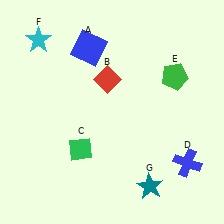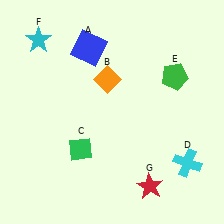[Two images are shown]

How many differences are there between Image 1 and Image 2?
There are 3 differences between the two images.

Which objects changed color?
B changed from red to orange. D changed from blue to cyan. G changed from teal to red.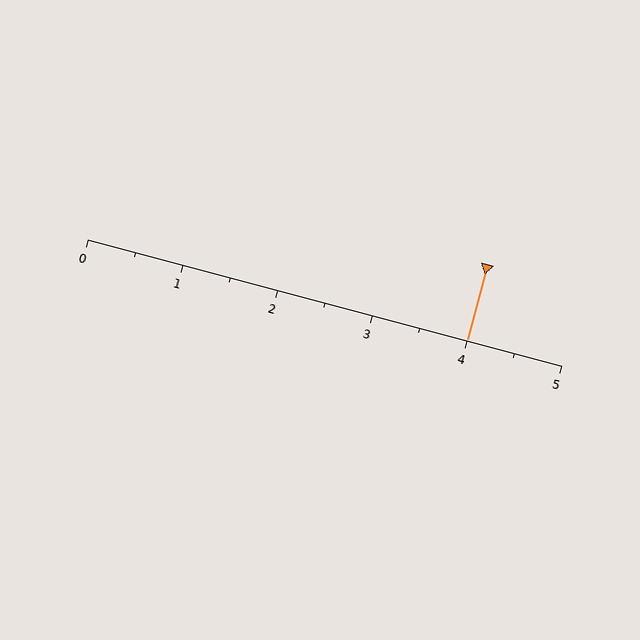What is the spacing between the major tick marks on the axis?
The major ticks are spaced 1 apart.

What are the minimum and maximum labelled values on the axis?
The axis runs from 0 to 5.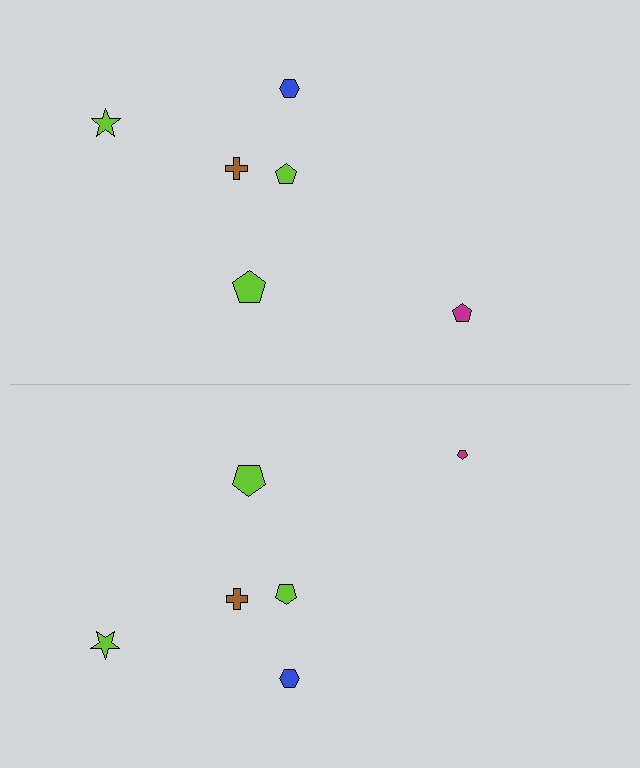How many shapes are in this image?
There are 12 shapes in this image.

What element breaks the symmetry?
The magenta pentagon on the bottom side has a different size than its mirror counterpart.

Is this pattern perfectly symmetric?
No, the pattern is not perfectly symmetric. The magenta pentagon on the bottom side has a different size than its mirror counterpart.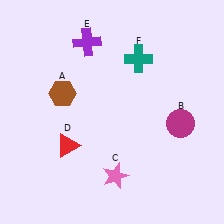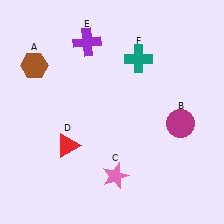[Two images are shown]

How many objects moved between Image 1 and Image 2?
1 object moved between the two images.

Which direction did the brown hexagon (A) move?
The brown hexagon (A) moved left.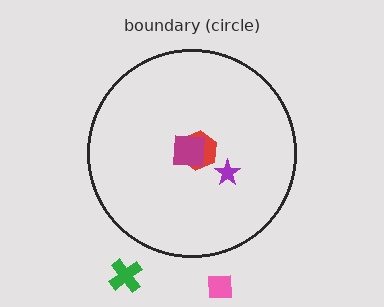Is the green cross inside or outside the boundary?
Outside.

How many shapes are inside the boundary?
3 inside, 2 outside.